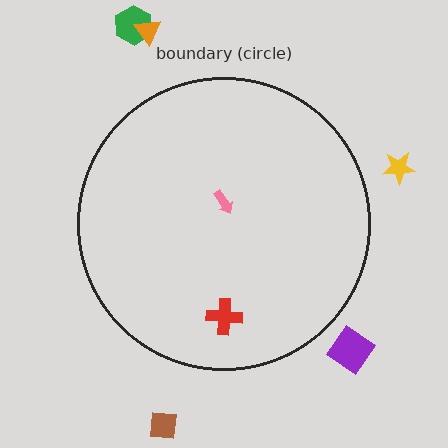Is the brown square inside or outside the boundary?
Outside.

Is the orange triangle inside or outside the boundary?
Outside.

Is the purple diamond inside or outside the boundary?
Outside.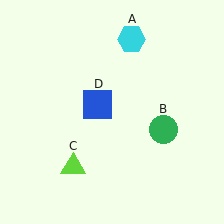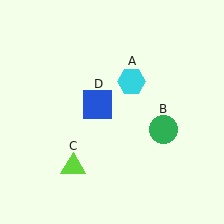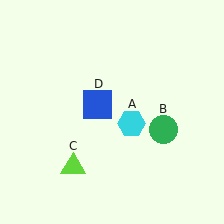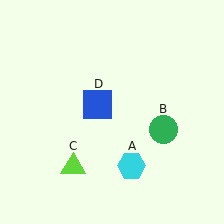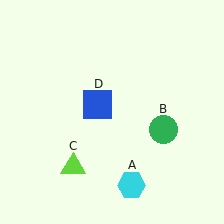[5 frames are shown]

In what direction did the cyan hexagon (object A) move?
The cyan hexagon (object A) moved down.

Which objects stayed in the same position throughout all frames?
Green circle (object B) and lime triangle (object C) and blue square (object D) remained stationary.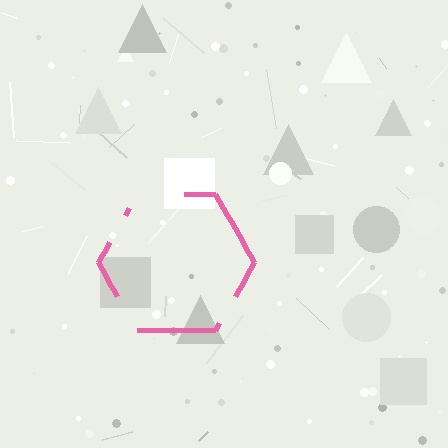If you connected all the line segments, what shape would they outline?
They would outline a hexagon.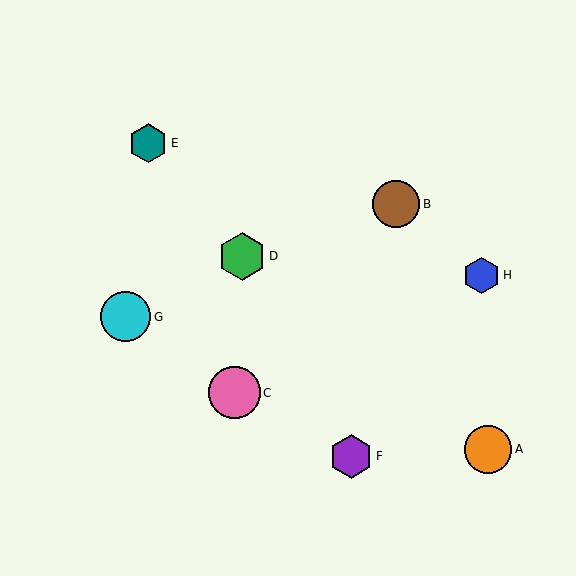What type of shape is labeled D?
Shape D is a green hexagon.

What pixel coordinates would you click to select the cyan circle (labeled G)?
Click at (126, 317) to select the cyan circle G.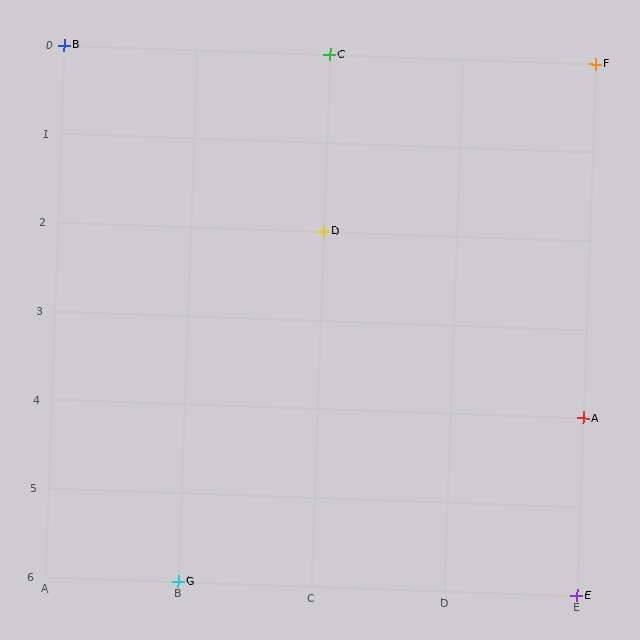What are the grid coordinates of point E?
Point E is at grid coordinates (E, 6).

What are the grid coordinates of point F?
Point F is at grid coordinates (E, 0).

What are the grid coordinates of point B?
Point B is at grid coordinates (A, 0).